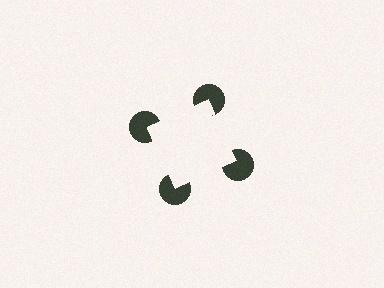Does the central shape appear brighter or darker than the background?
It typically appears slightly brighter than the background, even though no actual brightness change is drawn.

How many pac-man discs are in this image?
There are 4 — one at each vertex of the illusory square.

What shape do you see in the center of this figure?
An illusory square — its edges are inferred from the aligned wedge cuts in the pac-man discs, not physically drawn.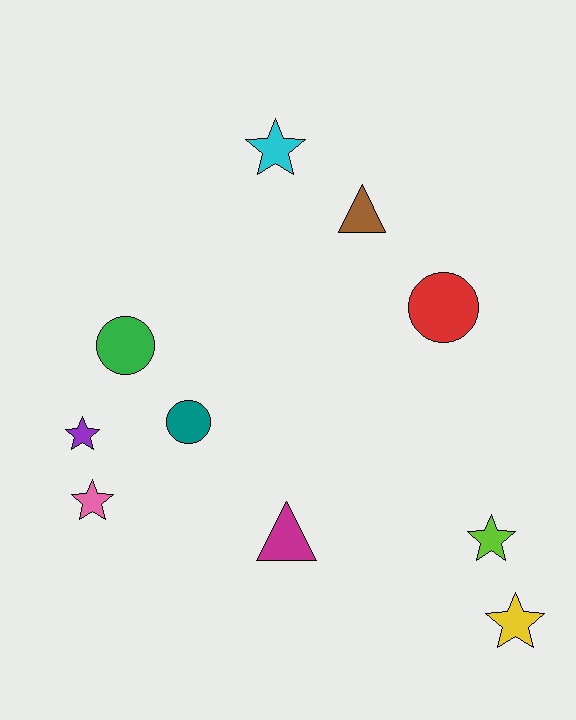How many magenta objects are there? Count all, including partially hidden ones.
There is 1 magenta object.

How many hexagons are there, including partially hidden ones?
There are no hexagons.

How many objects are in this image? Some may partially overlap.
There are 10 objects.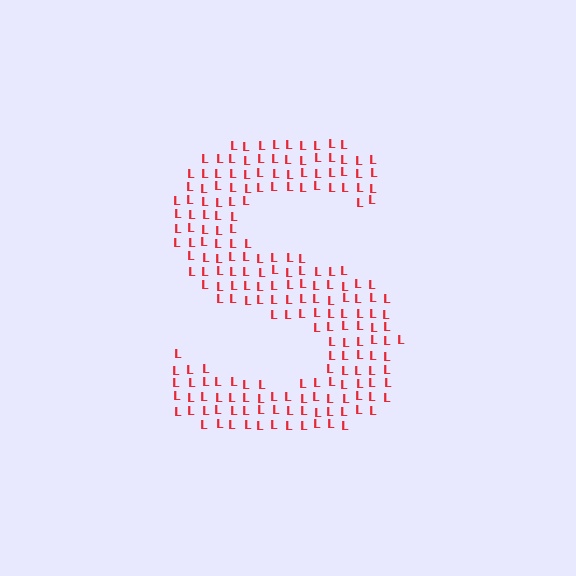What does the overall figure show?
The overall figure shows the letter S.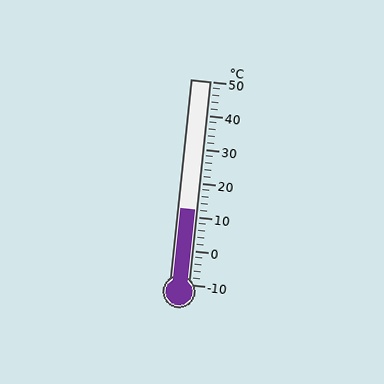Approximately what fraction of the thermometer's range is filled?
The thermometer is filled to approximately 35% of its range.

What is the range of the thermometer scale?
The thermometer scale ranges from -10°C to 50°C.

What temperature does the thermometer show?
The thermometer shows approximately 12°C.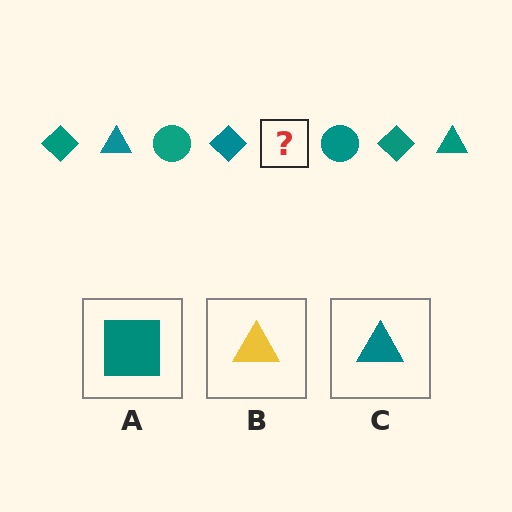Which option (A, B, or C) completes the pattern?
C.